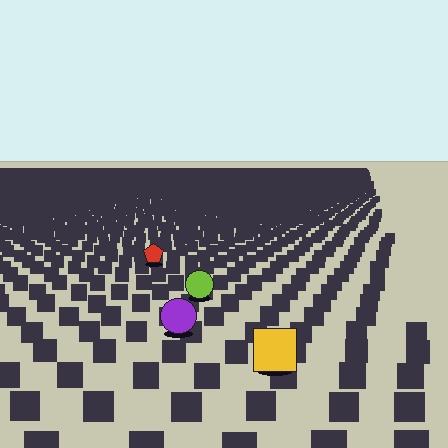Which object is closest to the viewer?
The yellow square is closest. The texture marks near it are larger and more spread out.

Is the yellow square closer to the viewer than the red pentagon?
Yes. The yellow square is closer — you can tell from the texture gradient: the ground texture is coarser near it.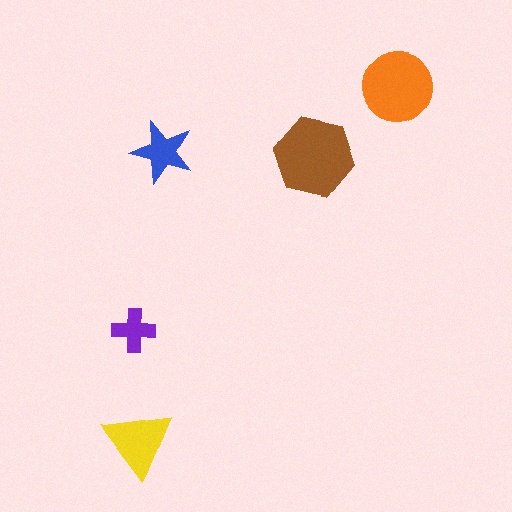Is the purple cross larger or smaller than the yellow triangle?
Smaller.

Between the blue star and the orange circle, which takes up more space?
The orange circle.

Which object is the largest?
The brown hexagon.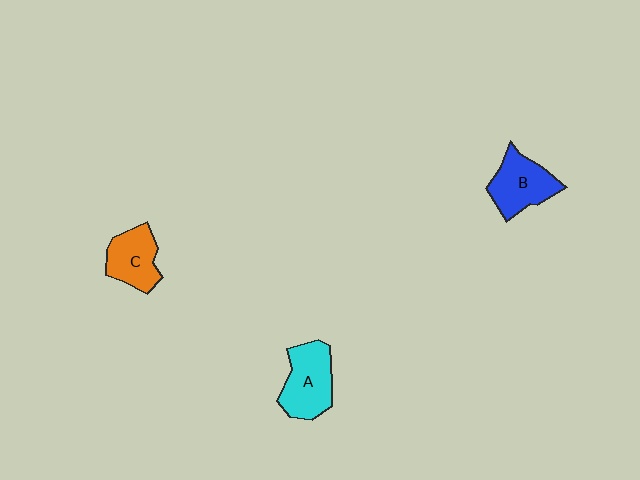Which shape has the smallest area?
Shape C (orange).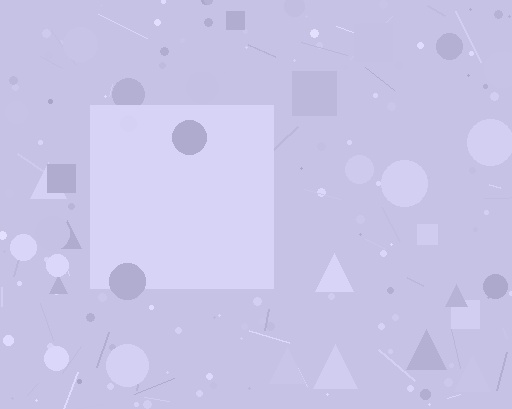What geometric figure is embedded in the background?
A square is embedded in the background.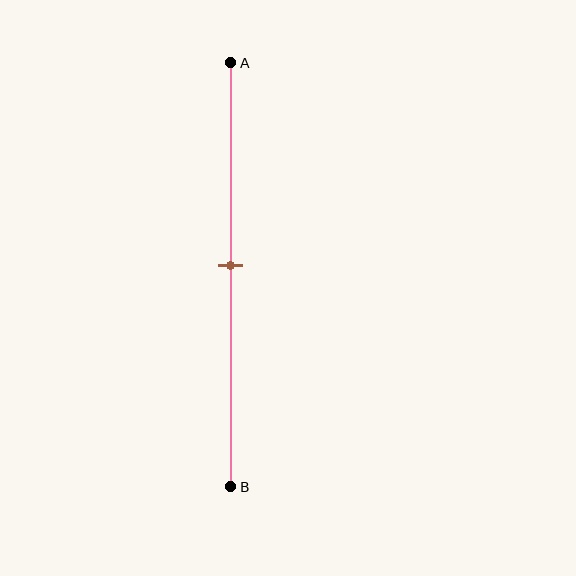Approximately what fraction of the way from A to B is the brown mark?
The brown mark is approximately 50% of the way from A to B.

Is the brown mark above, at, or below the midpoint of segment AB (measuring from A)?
The brown mark is approximately at the midpoint of segment AB.